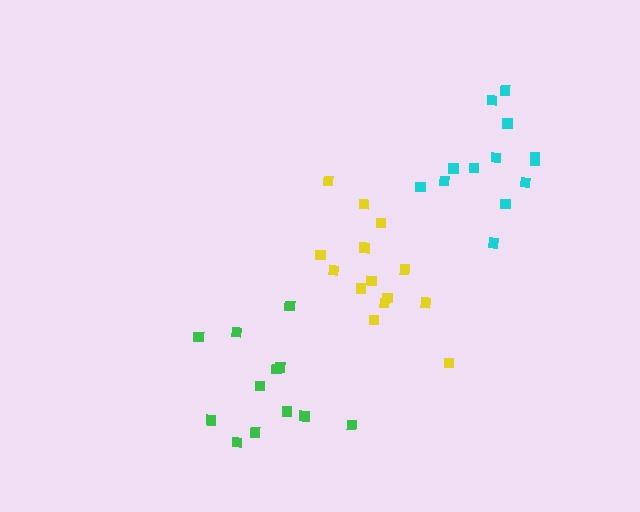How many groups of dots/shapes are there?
There are 3 groups.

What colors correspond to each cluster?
The clusters are colored: yellow, green, cyan.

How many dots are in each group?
Group 1: 14 dots, Group 2: 12 dots, Group 3: 13 dots (39 total).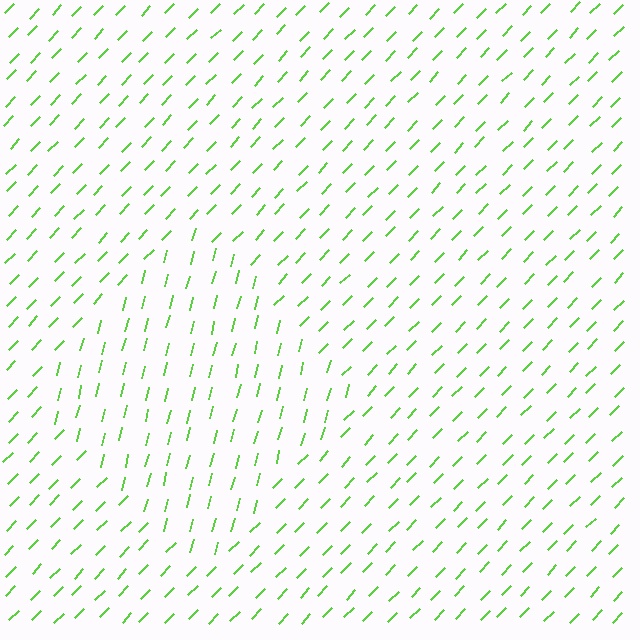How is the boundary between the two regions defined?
The boundary is defined purely by a change in line orientation (approximately 30 degrees difference). All lines are the same color and thickness.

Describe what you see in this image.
The image is filled with small lime line segments. A diamond region in the image has lines oriented differently from the surrounding lines, creating a visible texture boundary.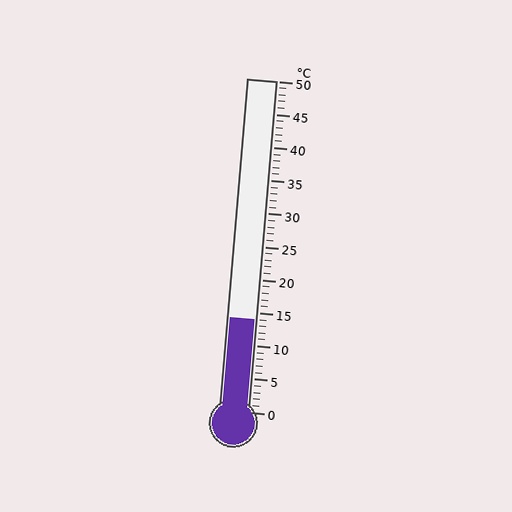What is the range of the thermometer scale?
The thermometer scale ranges from 0°C to 50°C.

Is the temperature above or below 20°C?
The temperature is below 20°C.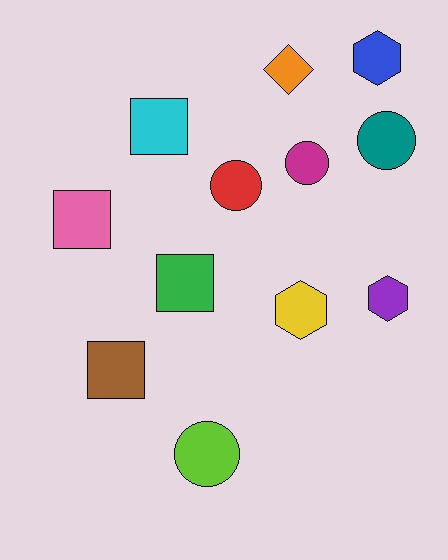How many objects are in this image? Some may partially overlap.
There are 12 objects.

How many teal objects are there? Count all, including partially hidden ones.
There is 1 teal object.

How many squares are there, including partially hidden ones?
There are 4 squares.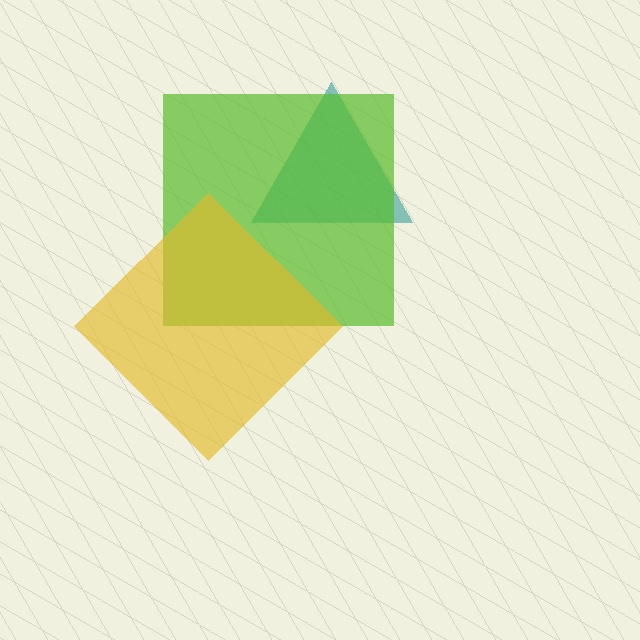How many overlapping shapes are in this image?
There are 3 overlapping shapes in the image.